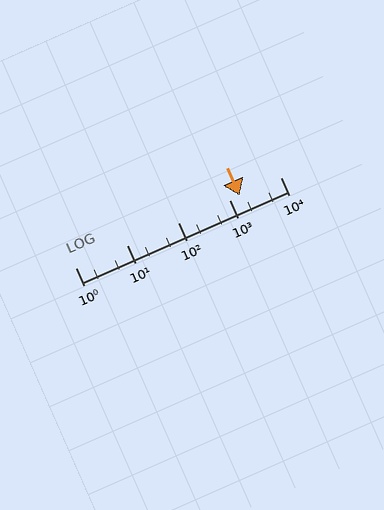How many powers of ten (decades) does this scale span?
The scale spans 4 decades, from 1 to 10000.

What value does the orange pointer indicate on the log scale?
The pointer indicates approximately 1600.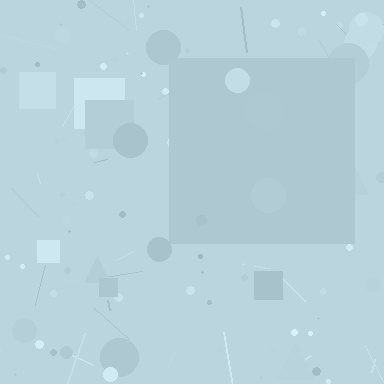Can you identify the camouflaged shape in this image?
The camouflaged shape is a square.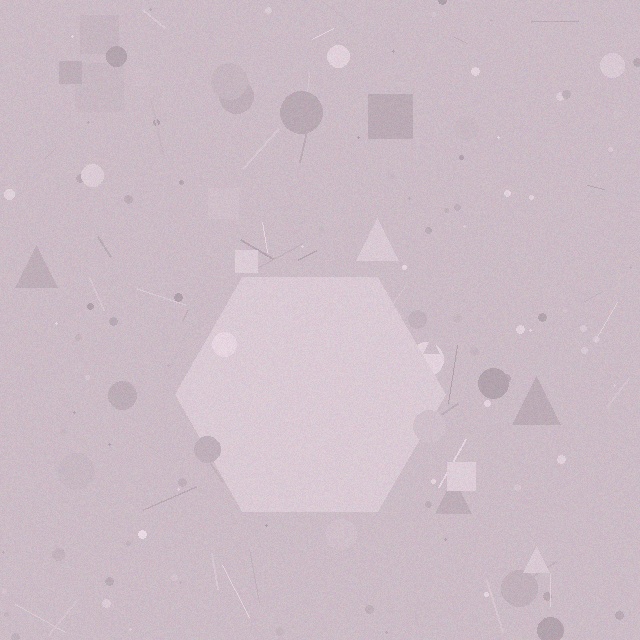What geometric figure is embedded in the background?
A hexagon is embedded in the background.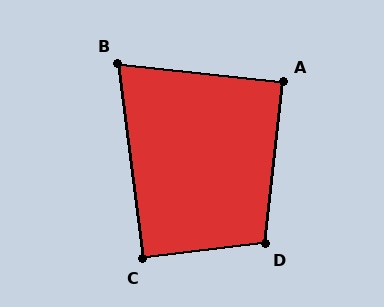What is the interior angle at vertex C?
Approximately 90 degrees (approximately right).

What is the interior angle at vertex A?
Approximately 90 degrees (approximately right).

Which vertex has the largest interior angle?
D, at approximately 103 degrees.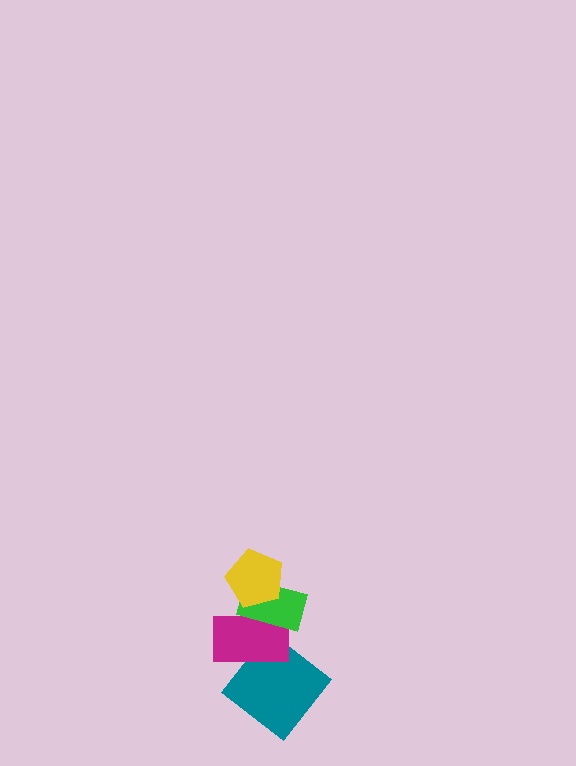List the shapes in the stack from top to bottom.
From top to bottom: the yellow pentagon, the green rectangle, the magenta rectangle, the teal diamond.